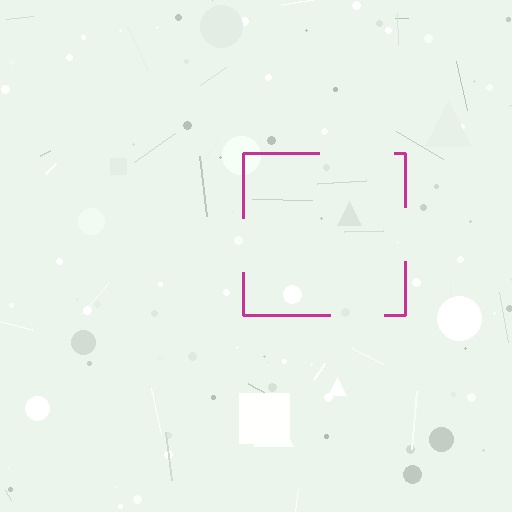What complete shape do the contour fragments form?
The contour fragments form a square.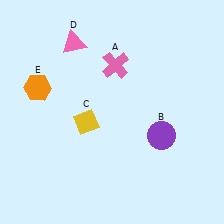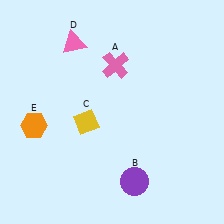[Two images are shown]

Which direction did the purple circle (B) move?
The purple circle (B) moved down.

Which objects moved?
The objects that moved are: the purple circle (B), the orange hexagon (E).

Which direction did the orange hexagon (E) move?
The orange hexagon (E) moved down.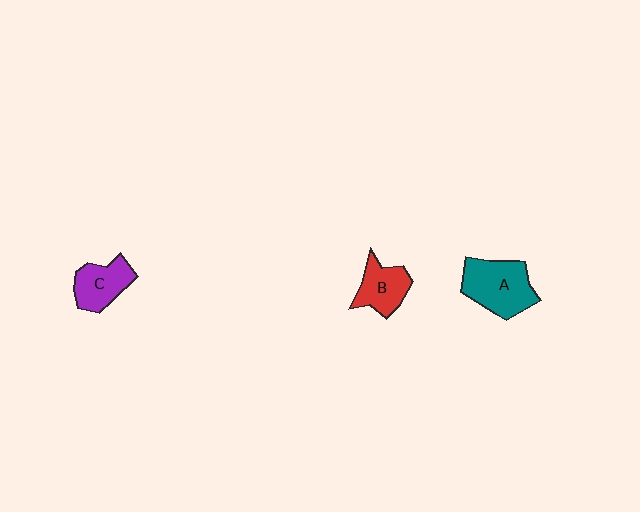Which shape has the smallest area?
Shape B (red).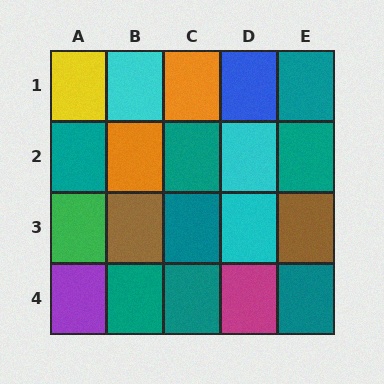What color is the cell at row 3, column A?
Green.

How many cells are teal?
8 cells are teal.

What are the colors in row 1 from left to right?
Yellow, cyan, orange, blue, teal.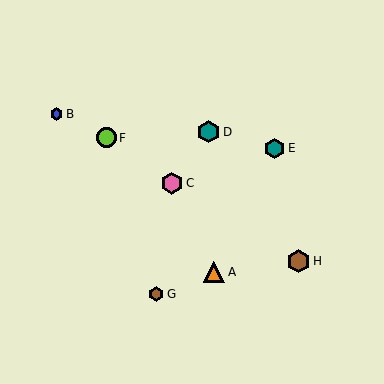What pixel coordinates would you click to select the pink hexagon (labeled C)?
Click at (172, 183) to select the pink hexagon C.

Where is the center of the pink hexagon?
The center of the pink hexagon is at (172, 183).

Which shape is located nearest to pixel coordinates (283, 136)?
The teal hexagon (labeled E) at (275, 148) is nearest to that location.